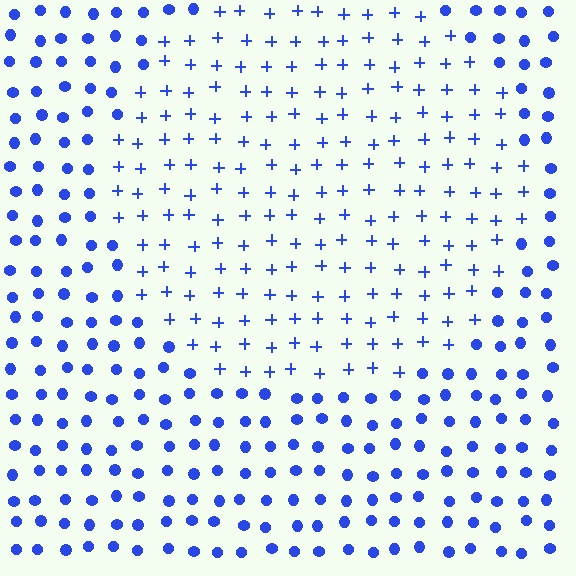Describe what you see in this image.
The image is filled with small blue elements arranged in a uniform grid. A circle-shaped region contains plus signs, while the surrounding area contains circles. The boundary is defined purely by the change in element shape.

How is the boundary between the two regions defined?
The boundary is defined by a change in element shape: plus signs inside vs. circles outside. All elements share the same color and spacing.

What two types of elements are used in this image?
The image uses plus signs inside the circle region and circles outside it.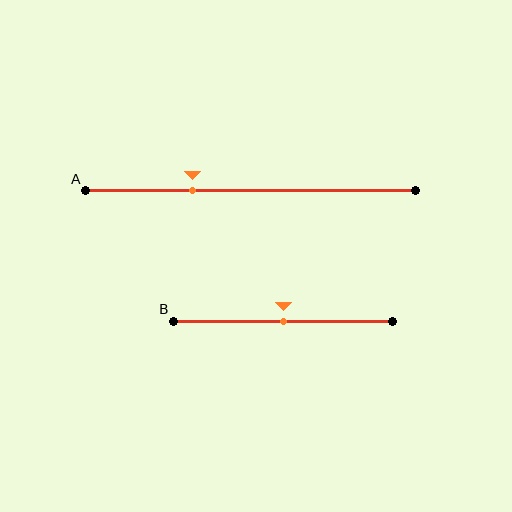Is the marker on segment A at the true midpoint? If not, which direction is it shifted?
No, the marker on segment A is shifted to the left by about 18% of the segment length.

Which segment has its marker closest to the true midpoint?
Segment B has its marker closest to the true midpoint.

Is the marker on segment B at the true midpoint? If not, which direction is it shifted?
Yes, the marker on segment B is at the true midpoint.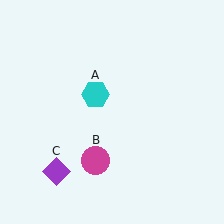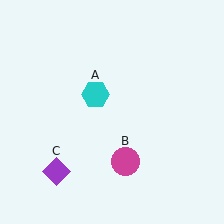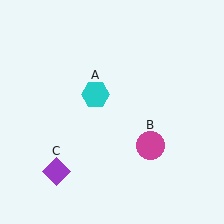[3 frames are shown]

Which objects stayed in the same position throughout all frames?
Cyan hexagon (object A) and purple diamond (object C) remained stationary.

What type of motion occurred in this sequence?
The magenta circle (object B) rotated counterclockwise around the center of the scene.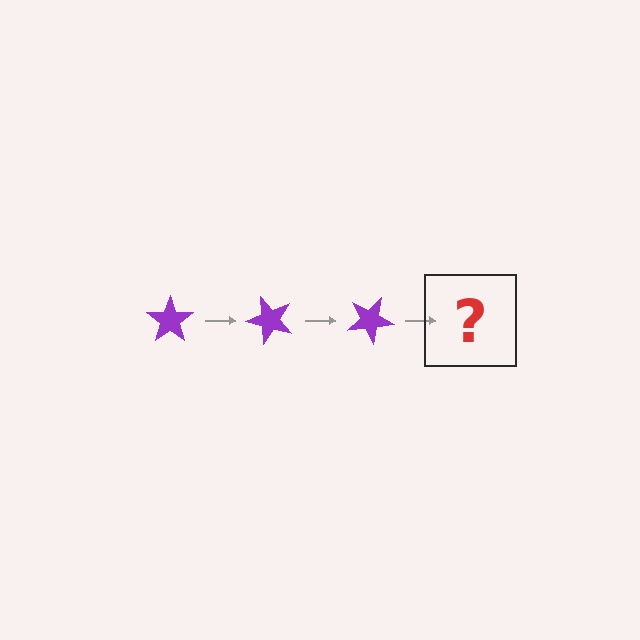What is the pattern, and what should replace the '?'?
The pattern is that the star rotates 50 degrees each step. The '?' should be a purple star rotated 150 degrees.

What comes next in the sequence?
The next element should be a purple star rotated 150 degrees.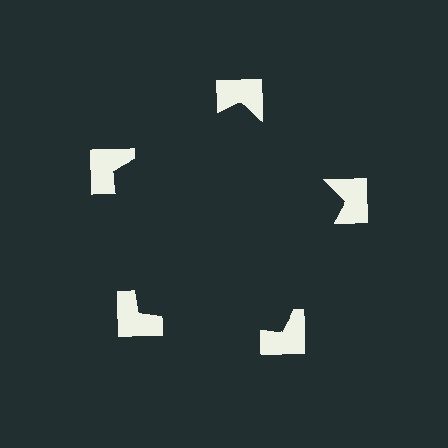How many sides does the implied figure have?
5 sides.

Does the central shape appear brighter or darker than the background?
It typically appears slightly darker than the background, even though no actual brightness change is drawn.